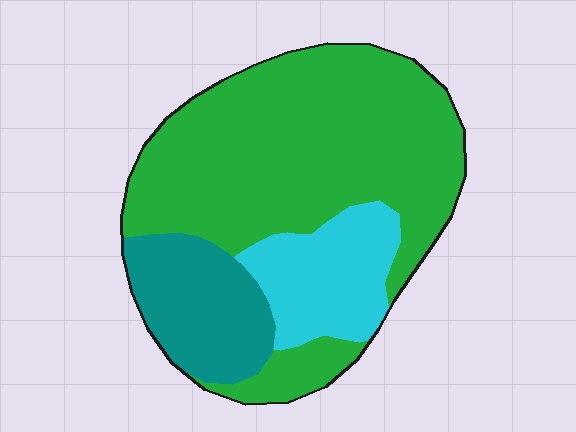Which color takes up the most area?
Green, at roughly 65%.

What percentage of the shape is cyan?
Cyan takes up less than a quarter of the shape.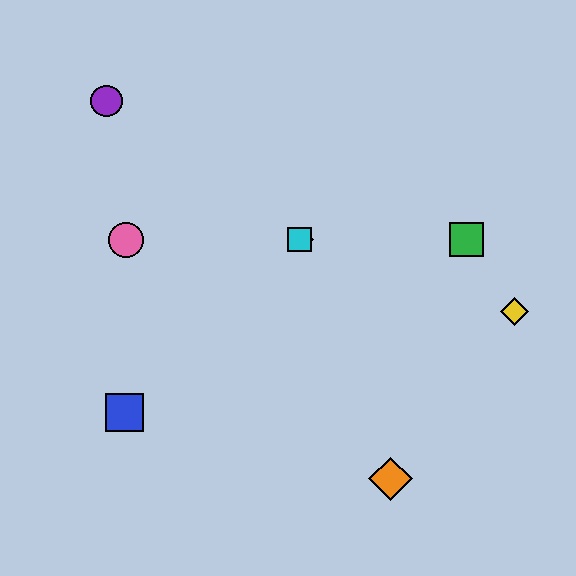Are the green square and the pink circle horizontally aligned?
Yes, both are at y≈240.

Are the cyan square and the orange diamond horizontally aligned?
No, the cyan square is at y≈240 and the orange diamond is at y≈479.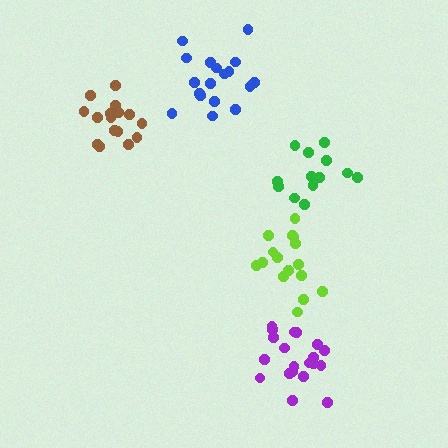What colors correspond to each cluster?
The clusters are colored: blue, brown, lime, purple, green.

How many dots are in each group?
Group 1: 18 dots, Group 2: 16 dots, Group 3: 17 dots, Group 4: 20 dots, Group 5: 14 dots (85 total).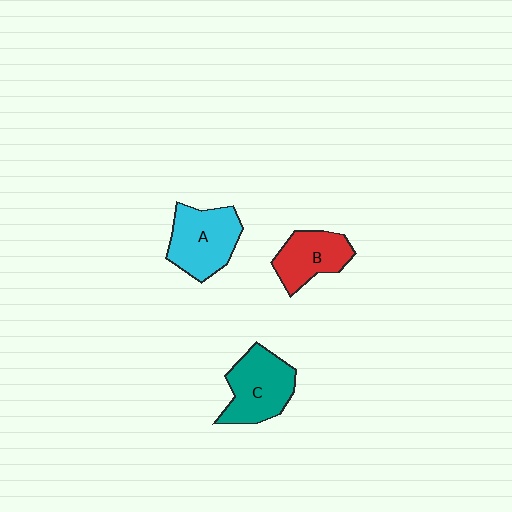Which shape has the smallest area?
Shape B (red).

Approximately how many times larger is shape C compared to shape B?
Approximately 1.3 times.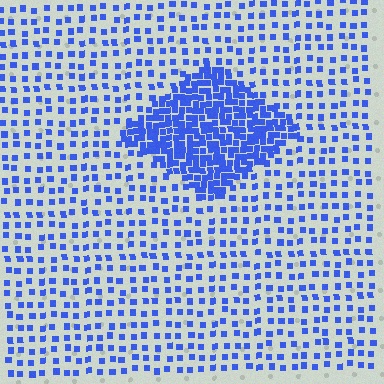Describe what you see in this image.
The image contains small blue elements arranged at two different densities. A diamond-shaped region is visible where the elements are more densely packed than the surrounding area.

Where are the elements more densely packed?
The elements are more densely packed inside the diamond boundary.